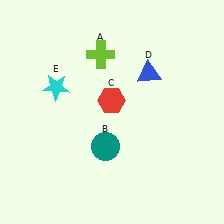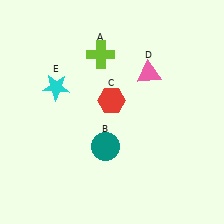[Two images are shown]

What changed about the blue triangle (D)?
In Image 1, D is blue. In Image 2, it changed to pink.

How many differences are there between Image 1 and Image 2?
There is 1 difference between the two images.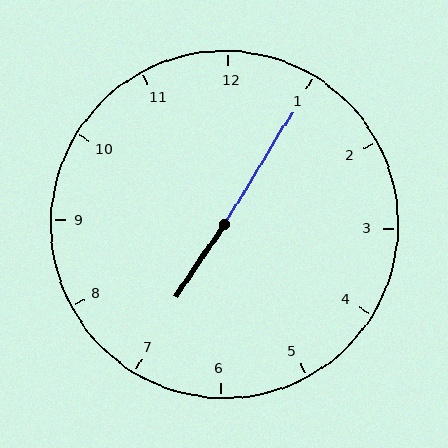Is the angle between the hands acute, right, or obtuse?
It is obtuse.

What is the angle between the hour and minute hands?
Approximately 178 degrees.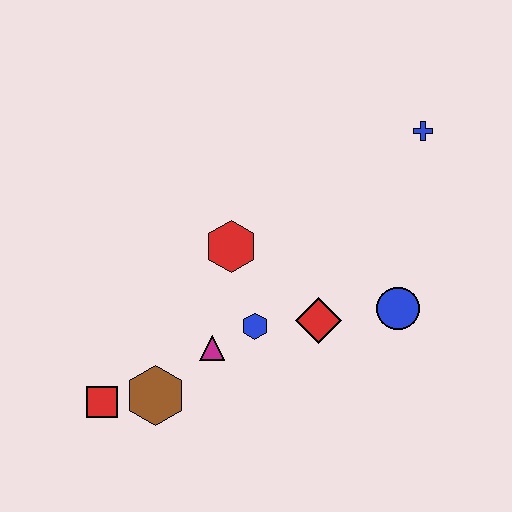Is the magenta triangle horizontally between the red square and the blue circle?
Yes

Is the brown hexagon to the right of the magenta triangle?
No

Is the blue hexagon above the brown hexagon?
Yes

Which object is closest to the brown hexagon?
The red square is closest to the brown hexagon.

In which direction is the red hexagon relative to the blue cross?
The red hexagon is to the left of the blue cross.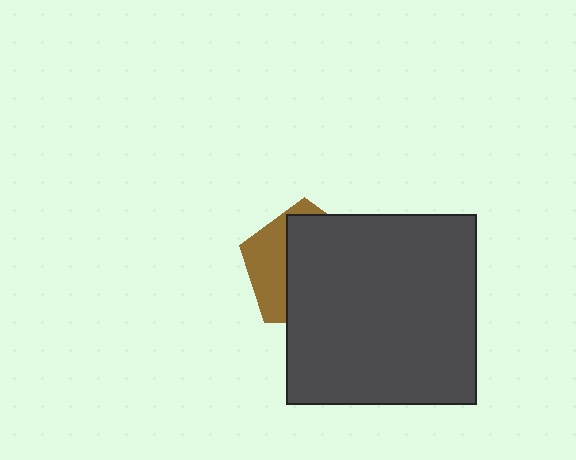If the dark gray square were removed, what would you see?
You would see the complete brown pentagon.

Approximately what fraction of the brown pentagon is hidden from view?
Roughly 67% of the brown pentagon is hidden behind the dark gray square.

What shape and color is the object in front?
The object in front is a dark gray square.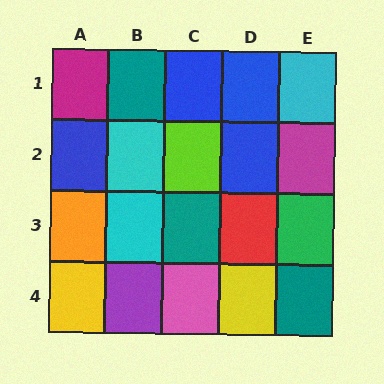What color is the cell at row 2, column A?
Blue.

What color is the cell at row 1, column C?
Blue.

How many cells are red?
1 cell is red.